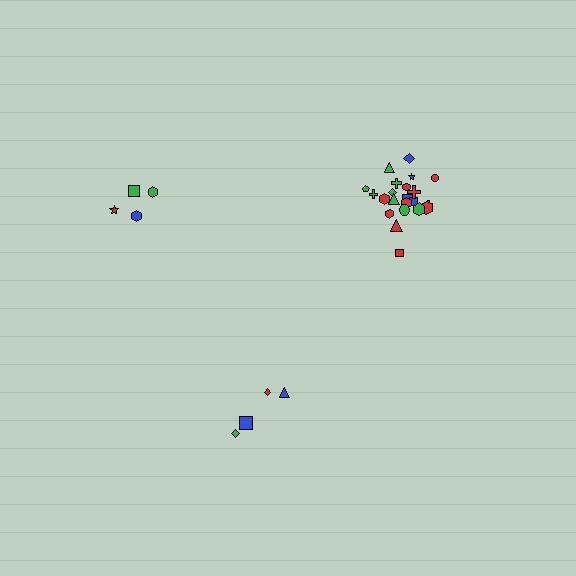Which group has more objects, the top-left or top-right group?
The top-right group.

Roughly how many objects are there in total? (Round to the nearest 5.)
Roughly 30 objects in total.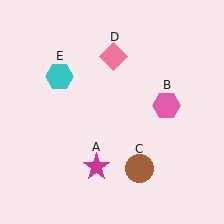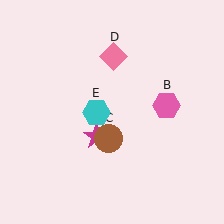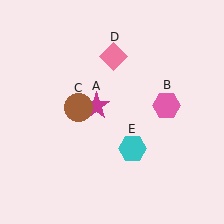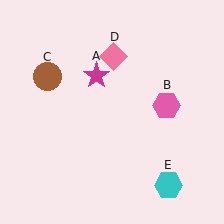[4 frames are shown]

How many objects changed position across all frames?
3 objects changed position: magenta star (object A), brown circle (object C), cyan hexagon (object E).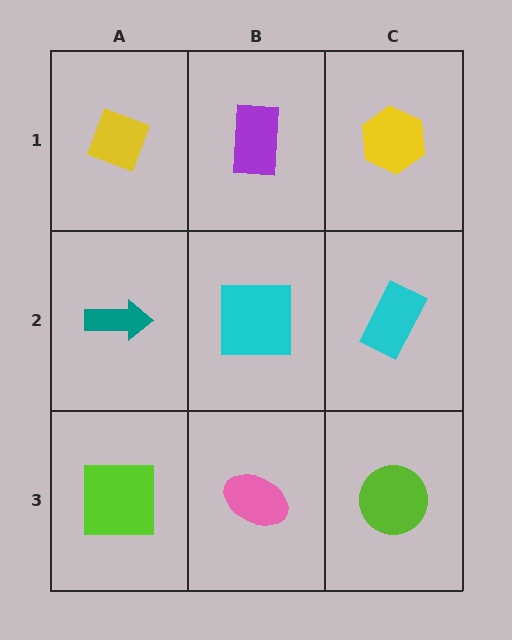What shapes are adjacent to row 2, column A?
A yellow diamond (row 1, column A), a lime square (row 3, column A), a cyan square (row 2, column B).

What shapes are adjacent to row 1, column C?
A cyan rectangle (row 2, column C), a purple rectangle (row 1, column B).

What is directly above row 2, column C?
A yellow hexagon.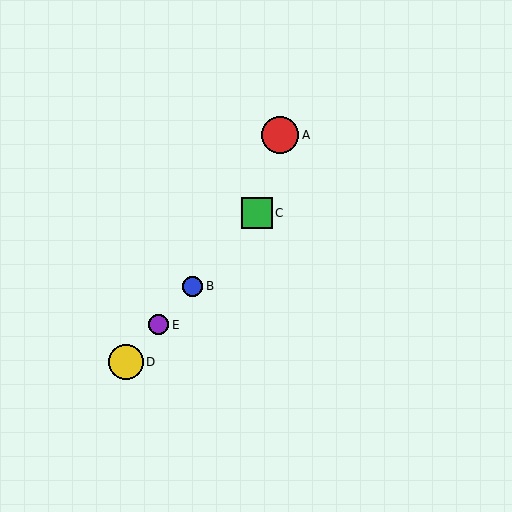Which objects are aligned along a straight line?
Objects B, C, D, E are aligned along a straight line.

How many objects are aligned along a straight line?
4 objects (B, C, D, E) are aligned along a straight line.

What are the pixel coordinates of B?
Object B is at (193, 286).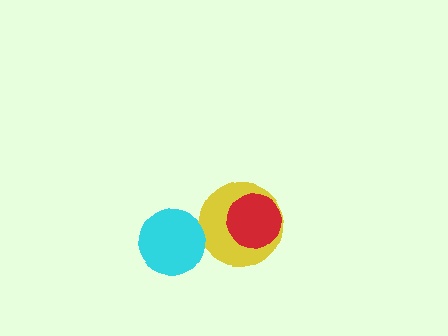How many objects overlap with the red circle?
1 object overlaps with the red circle.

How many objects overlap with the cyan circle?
0 objects overlap with the cyan circle.